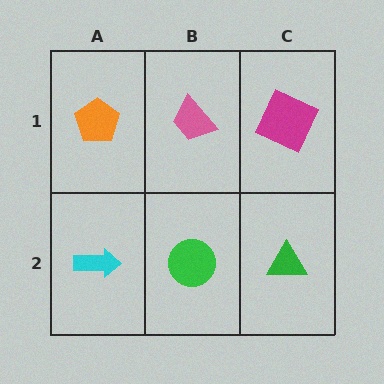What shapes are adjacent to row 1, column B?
A green circle (row 2, column B), an orange pentagon (row 1, column A), a magenta square (row 1, column C).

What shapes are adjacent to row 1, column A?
A cyan arrow (row 2, column A), a pink trapezoid (row 1, column B).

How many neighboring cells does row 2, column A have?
2.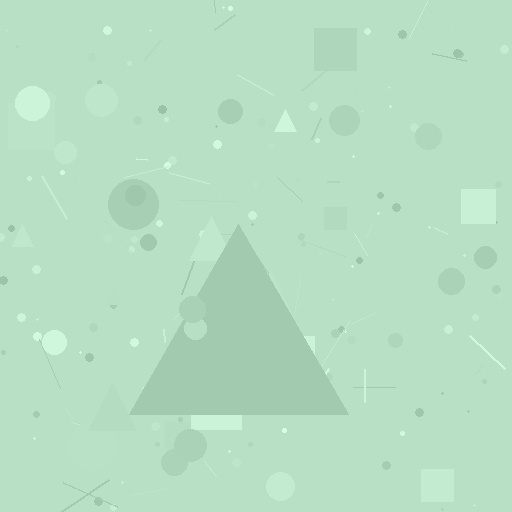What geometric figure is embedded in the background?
A triangle is embedded in the background.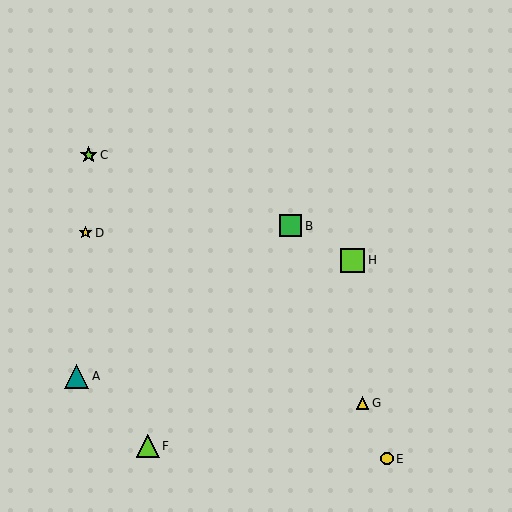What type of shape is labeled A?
Shape A is a teal triangle.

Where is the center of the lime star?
The center of the lime star is at (89, 155).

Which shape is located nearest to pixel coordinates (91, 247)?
The yellow star (labeled D) at (86, 233) is nearest to that location.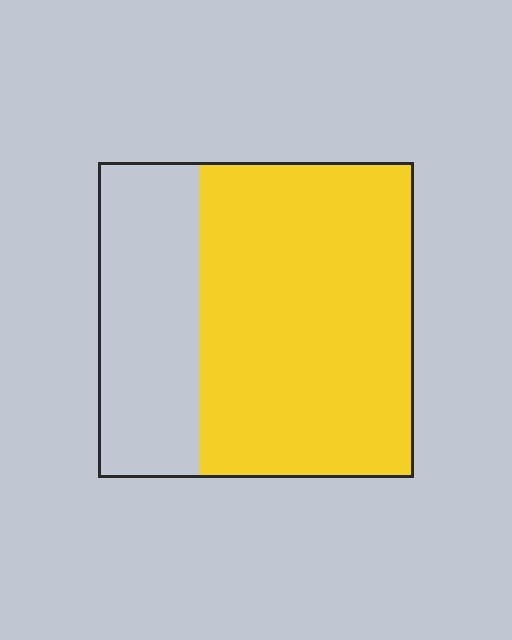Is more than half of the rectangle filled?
Yes.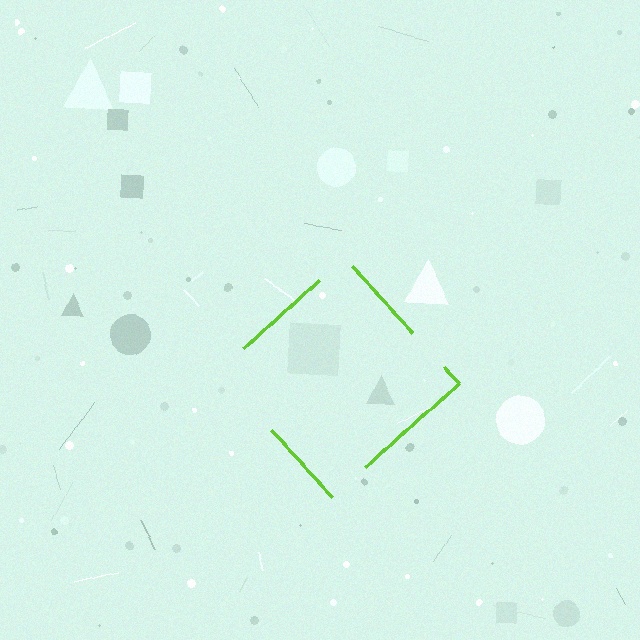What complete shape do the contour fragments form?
The contour fragments form a diamond.